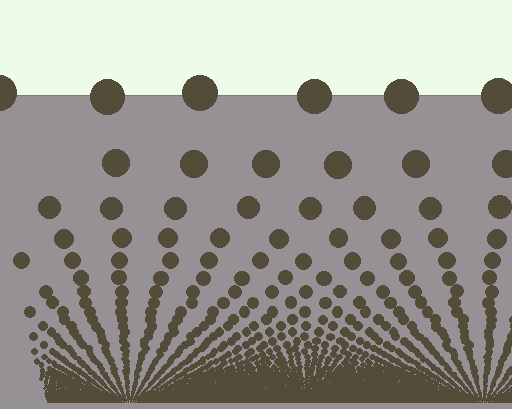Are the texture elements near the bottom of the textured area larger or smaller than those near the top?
Smaller. The gradient is inverted — elements near the bottom are smaller and denser.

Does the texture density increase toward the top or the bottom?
Density increases toward the bottom.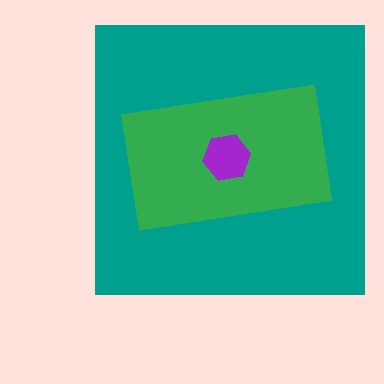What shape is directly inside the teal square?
The green rectangle.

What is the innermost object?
The purple hexagon.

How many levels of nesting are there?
3.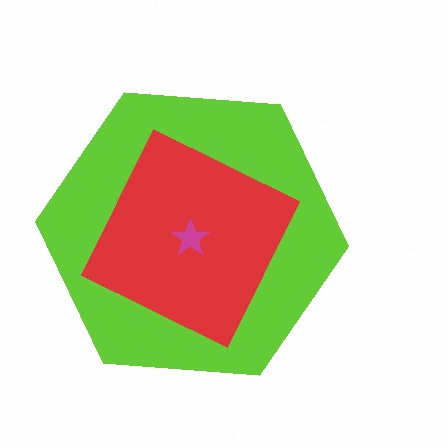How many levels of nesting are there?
3.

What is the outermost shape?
The lime hexagon.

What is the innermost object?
The magenta star.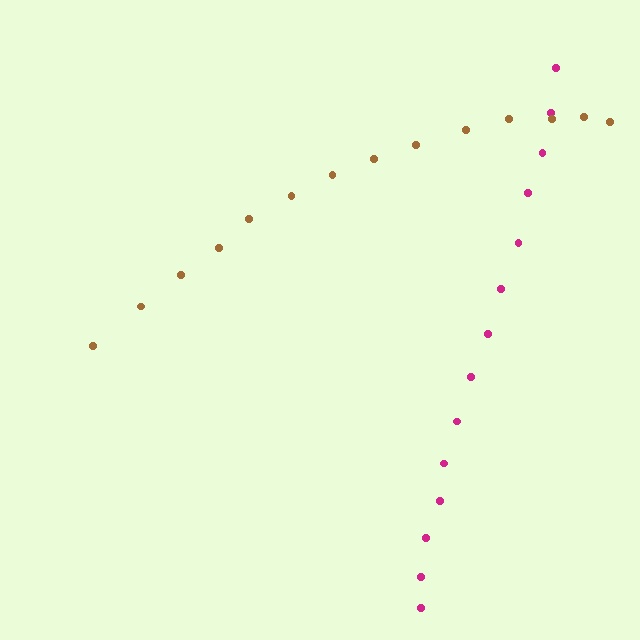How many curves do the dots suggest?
There are 2 distinct paths.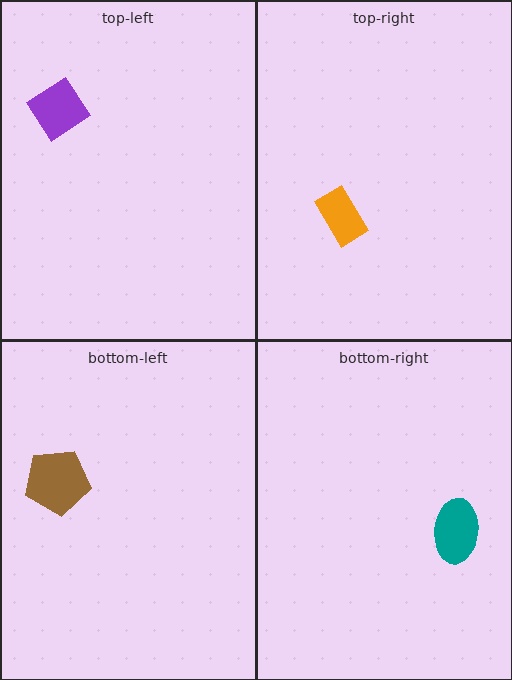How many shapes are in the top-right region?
1.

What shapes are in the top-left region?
The purple diamond.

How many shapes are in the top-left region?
1.